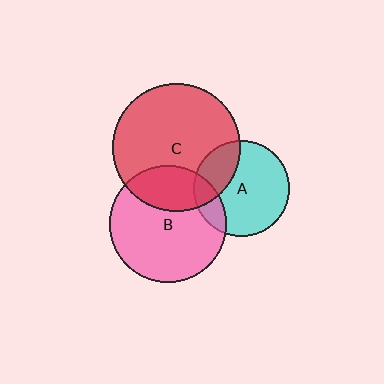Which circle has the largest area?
Circle C (red).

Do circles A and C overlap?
Yes.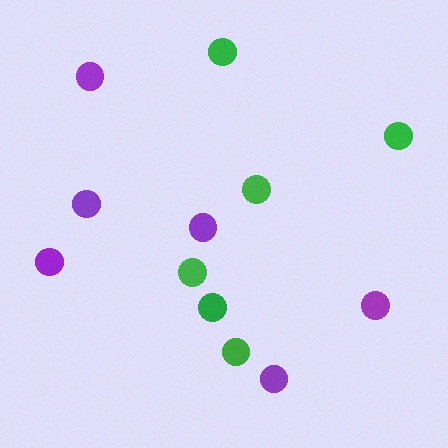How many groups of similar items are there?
There are 2 groups: one group of green circles (6) and one group of purple circles (6).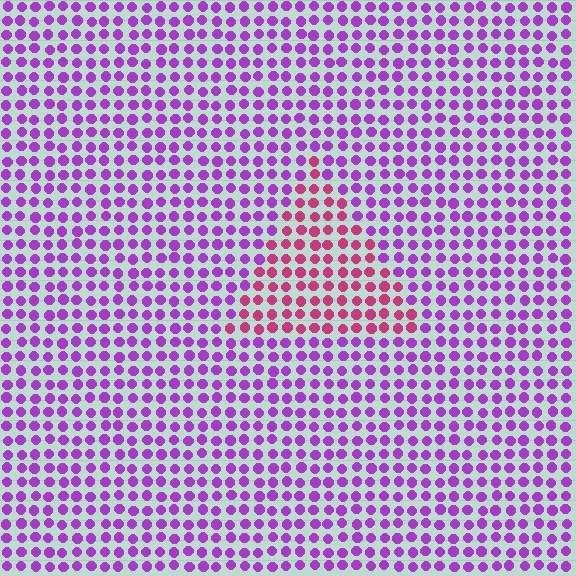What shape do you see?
I see a triangle.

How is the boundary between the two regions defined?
The boundary is defined purely by a slight shift in hue (about 44 degrees). Spacing, size, and orientation are identical on both sides.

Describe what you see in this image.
The image is filled with small purple elements in a uniform arrangement. A triangle-shaped region is visible where the elements are tinted to a slightly different hue, forming a subtle color boundary.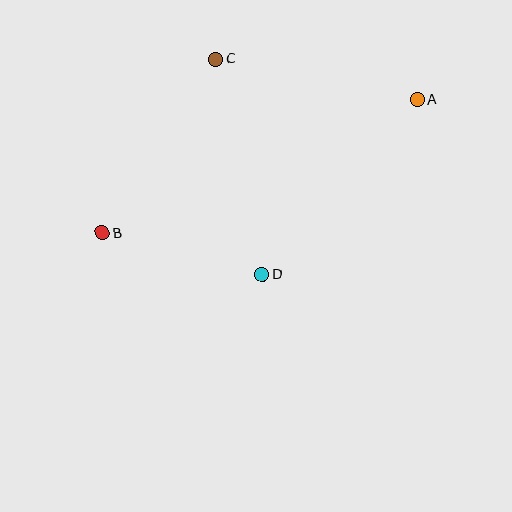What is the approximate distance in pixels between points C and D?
The distance between C and D is approximately 220 pixels.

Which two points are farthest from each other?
Points A and B are farthest from each other.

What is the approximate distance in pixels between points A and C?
The distance between A and C is approximately 206 pixels.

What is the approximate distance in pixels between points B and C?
The distance between B and C is approximately 208 pixels.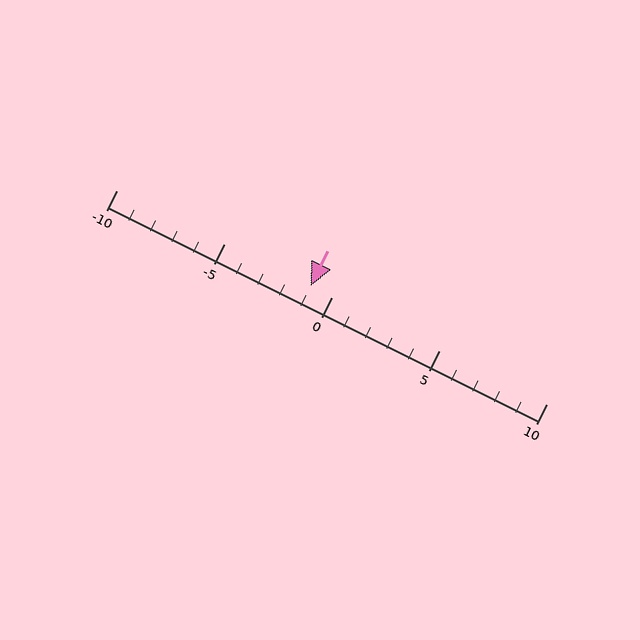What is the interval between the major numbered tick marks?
The major tick marks are spaced 5 units apart.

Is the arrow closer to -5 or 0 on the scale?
The arrow is closer to 0.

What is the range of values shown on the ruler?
The ruler shows values from -10 to 10.